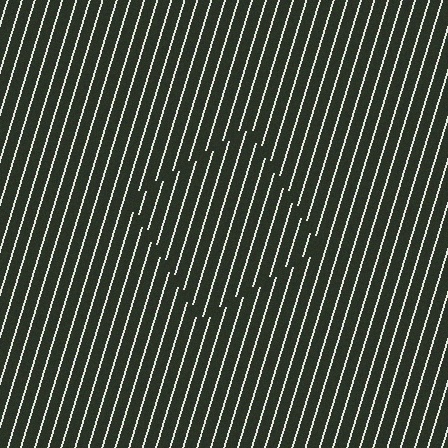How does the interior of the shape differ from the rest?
The interior of the shape contains the same grating, shifted by half a period — the contour is defined by the phase discontinuity where line-ends from the inner and outer gratings abut.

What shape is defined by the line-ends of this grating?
An illusory square. The interior of the shape contains the same grating, shifted by half a period — the contour is defined by the phase discontinuity where line-ends from the inner and outer gratings abut.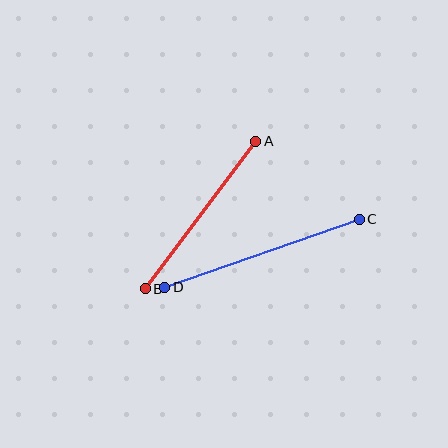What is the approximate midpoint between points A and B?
The midpoint is at approximately (201, 215) pixels.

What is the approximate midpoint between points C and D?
The midpoint is at approximately (262, 253) pixels.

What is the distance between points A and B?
The distance is approximately 184 pixels.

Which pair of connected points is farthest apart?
Points C and D are farthest apart.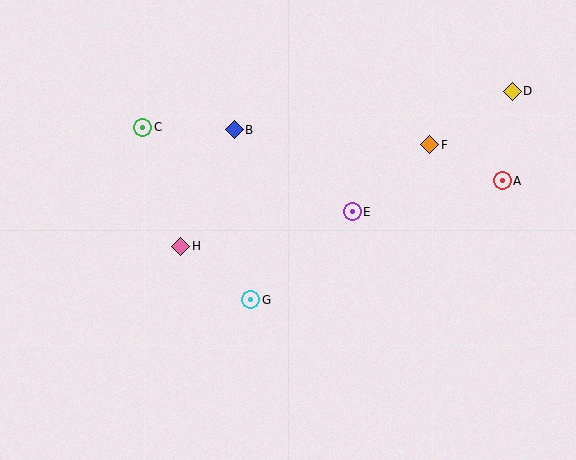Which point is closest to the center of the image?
Point E at (352, 212) is closest to the center.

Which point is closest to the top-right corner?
Point D is closest to the top-right corner.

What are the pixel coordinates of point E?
Point E is at (352, 212).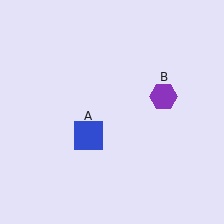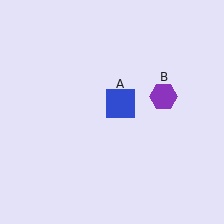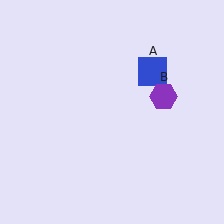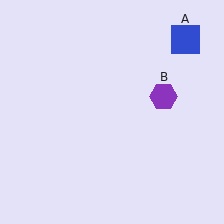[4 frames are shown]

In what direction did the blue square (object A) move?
The blue square (object A) moved up and to the right.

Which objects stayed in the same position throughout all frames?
Purple hexagon (object B) remained stationary.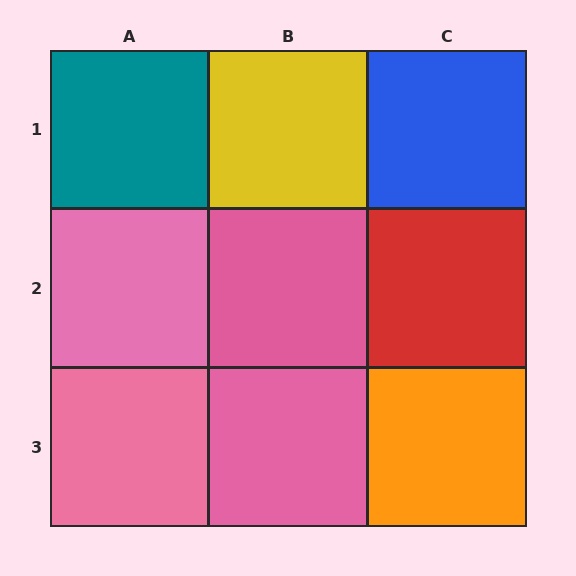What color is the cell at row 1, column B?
Yellow.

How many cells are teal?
1 cell is teal.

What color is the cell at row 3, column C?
Orange.